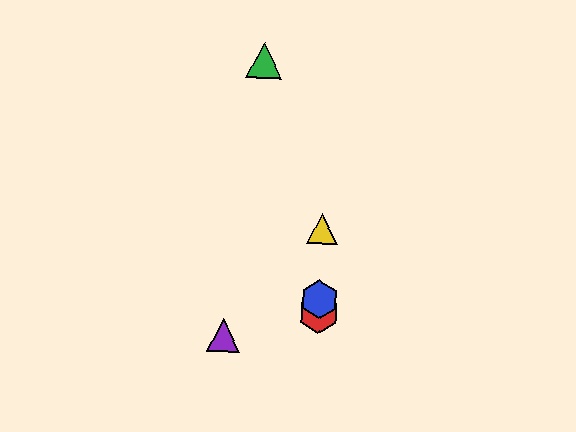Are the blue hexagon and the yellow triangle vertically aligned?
Yes, both are at x≈319.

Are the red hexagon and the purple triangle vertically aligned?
No, the red hexagon is at x≈319 and the purple triangle is at x≈223.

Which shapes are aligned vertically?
The red hexagon, the blue hexagon, the yellow triangle are aligned vertically.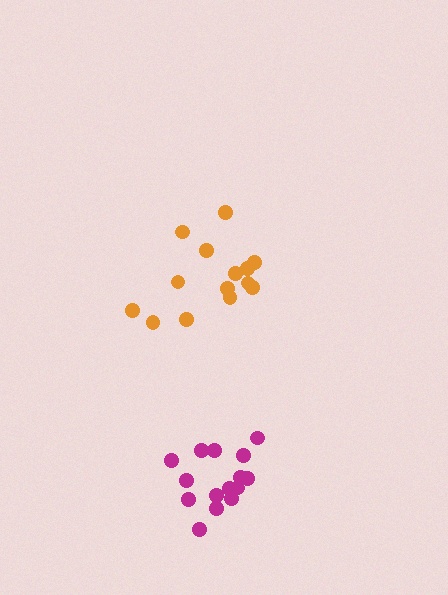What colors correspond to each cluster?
The clusters are colored: magenta, orange.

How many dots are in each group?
Group 1: 15 dots, Group 2: 14 dots (29 total).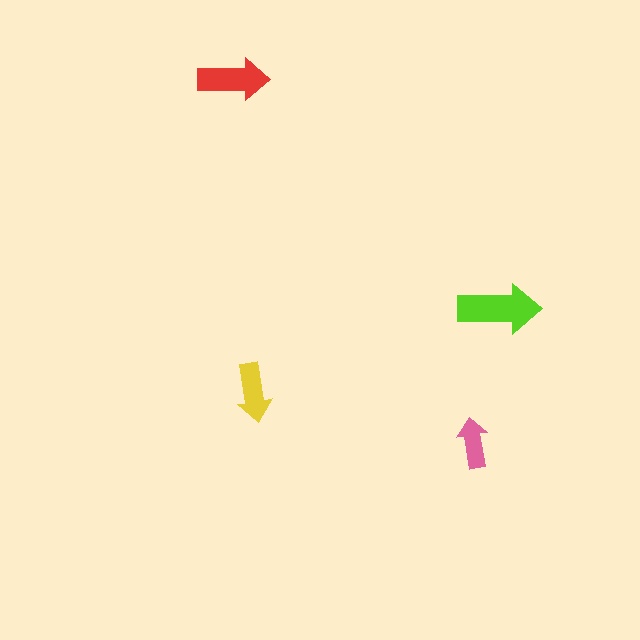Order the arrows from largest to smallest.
the lime one, the red one, the yellow one, the pink one.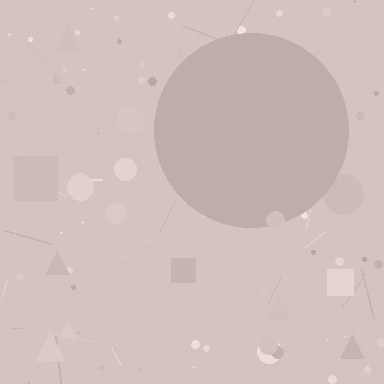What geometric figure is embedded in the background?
A circle is embedded in the background.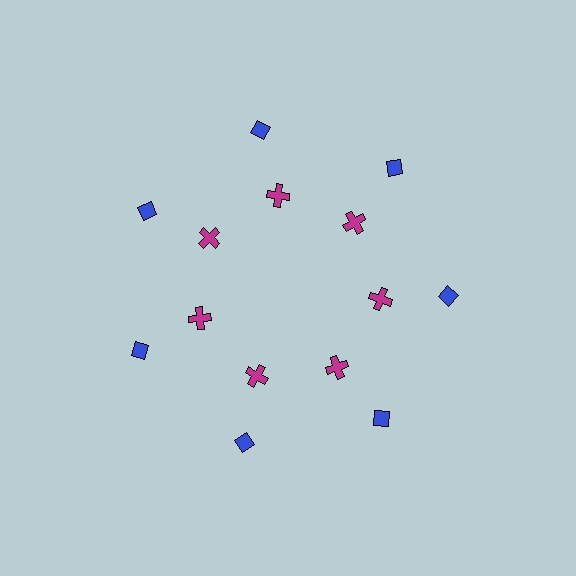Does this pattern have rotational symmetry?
Yes, this pattern has 7-fold rotational symmetry. It looks the same after rotating 51 degrees around the center.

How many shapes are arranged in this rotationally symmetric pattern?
There are 14 shapes, arranged in 7 groups of 2.